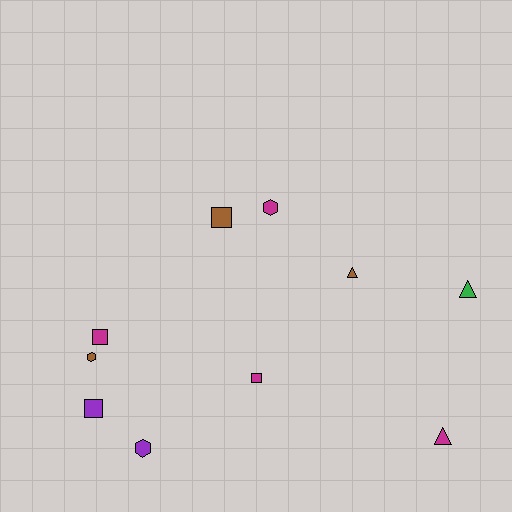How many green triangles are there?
There is 1 green triangle.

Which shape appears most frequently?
Square, with 4 objects.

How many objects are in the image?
There are 10 objects.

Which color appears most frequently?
Magenta, with 4 objects.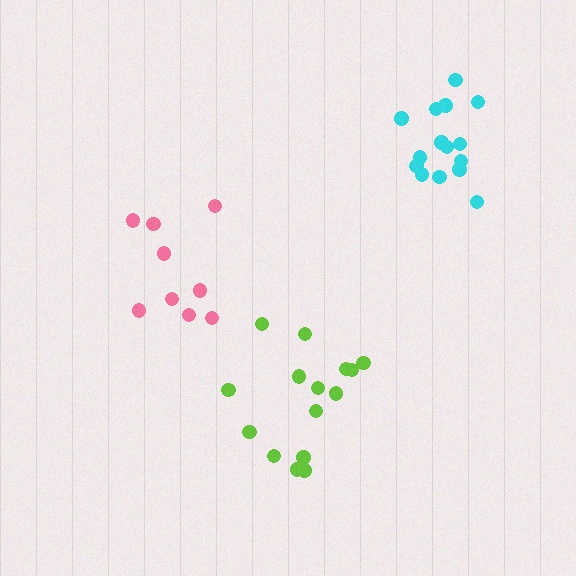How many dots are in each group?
Group 1: 15 dots, Group 2: 15 dots, Group 3: 9 dots (39 total).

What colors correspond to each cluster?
The clusters are colored: lime, cyan, pink.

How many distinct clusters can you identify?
There are 3 distinct clusters.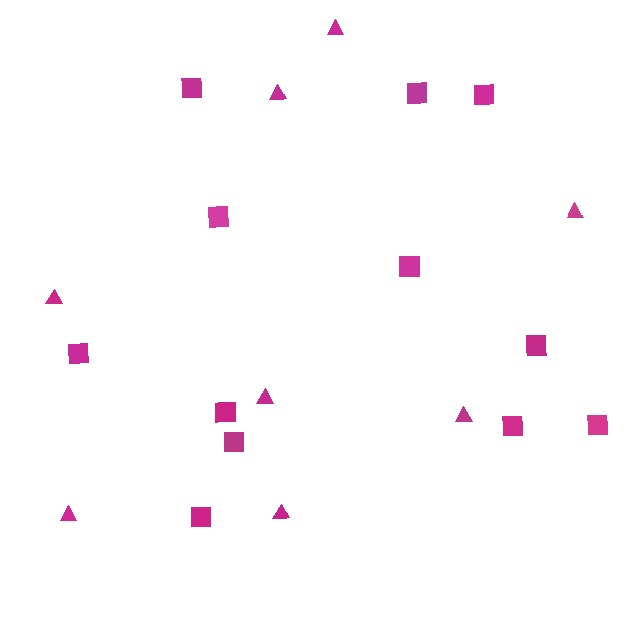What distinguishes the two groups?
There are 2 groups: one group of triangles (8) and one group of squares (12).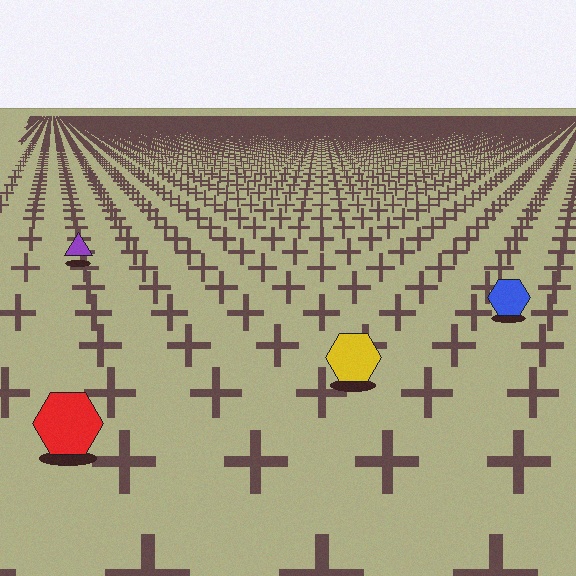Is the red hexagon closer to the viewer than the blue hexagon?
Yes. The red hexagon is closer — you can tell from the texture gradient: the ground texture is coarser near it.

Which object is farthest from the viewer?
The purple triangle is farthest from the viewer. It appears smaller and the ground texture around it is denser.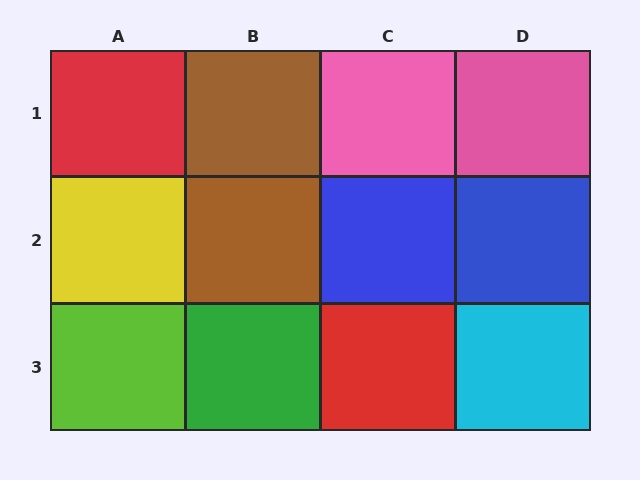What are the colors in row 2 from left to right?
Yellow, brown, blue, blue.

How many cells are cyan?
1 cell is cyan.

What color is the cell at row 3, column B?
Green.